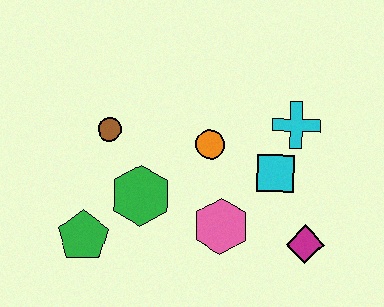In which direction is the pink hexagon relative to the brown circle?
The pink hexagon is to the right of the brown circle.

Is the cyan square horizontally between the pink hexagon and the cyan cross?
Yes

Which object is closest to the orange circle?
The cyan square is closest to the orange circle.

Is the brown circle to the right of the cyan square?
No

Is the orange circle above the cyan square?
Yes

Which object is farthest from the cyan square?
The green pentagon is farthest from the cyan square.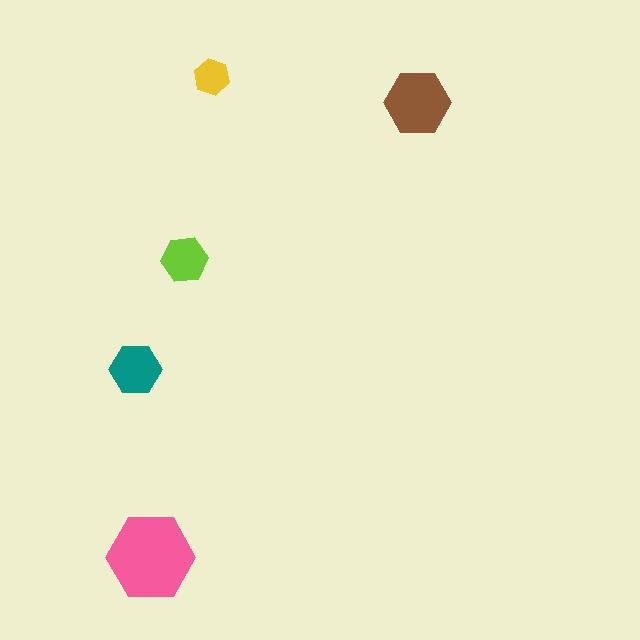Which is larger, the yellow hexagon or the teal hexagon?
The teal one.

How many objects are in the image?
There are 5 objects in the image.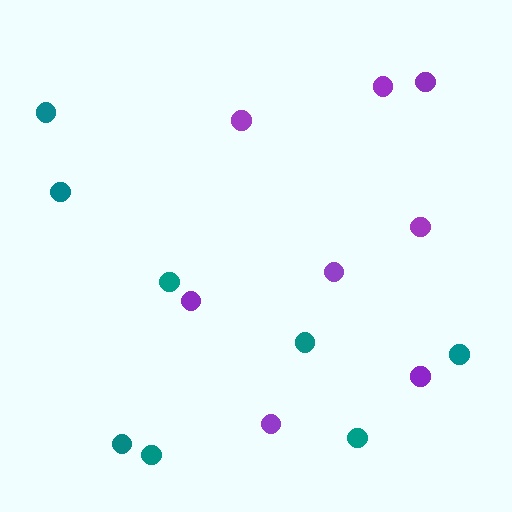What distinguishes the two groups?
There are 2 groups: one group of purple circles (8) and one group of teal circles (8).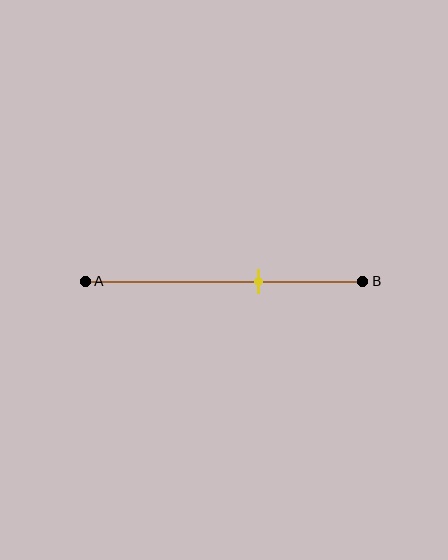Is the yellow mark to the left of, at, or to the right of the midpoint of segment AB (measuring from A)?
The yellow mark is to the right of the midpoint of segment AB.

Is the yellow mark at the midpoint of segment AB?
No, the mark is at about 60% from A, not at the 50% midpoint.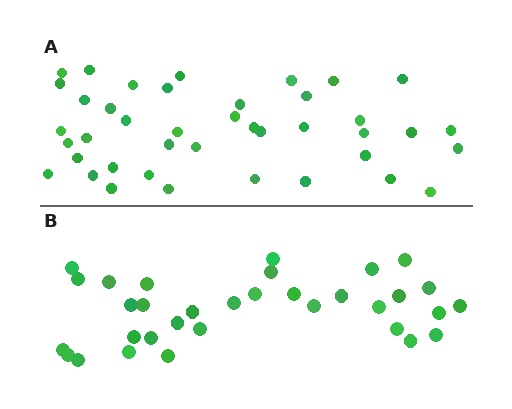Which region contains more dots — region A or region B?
Region A (the top region) has more dots.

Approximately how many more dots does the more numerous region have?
Region A has roughly 8 or so more dots than region B.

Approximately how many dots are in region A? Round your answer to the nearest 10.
About 40 dots. (The exact count is 41, which rounds to 40.)